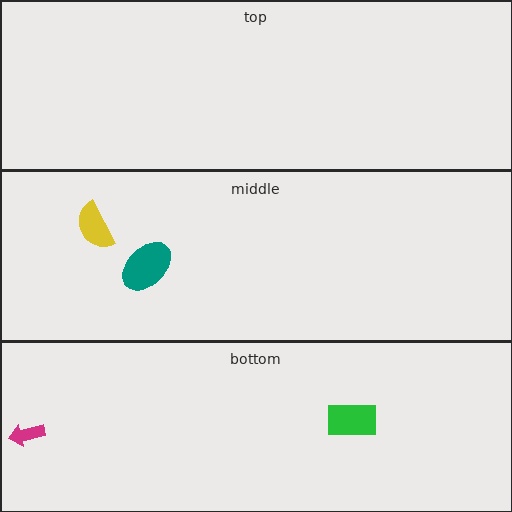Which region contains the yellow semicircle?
The middle region.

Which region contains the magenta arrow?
The bottom region.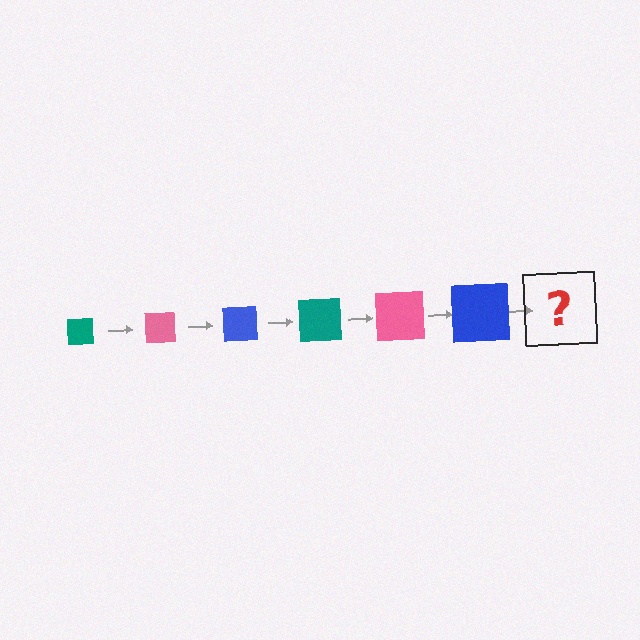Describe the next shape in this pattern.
It should be a teal square, larger than the previous one.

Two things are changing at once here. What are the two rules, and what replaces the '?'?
The two rules are that the square grows larger each step and the color cycles through teal, pink, and blue. The '?' should be a teal square, larger than the previous one.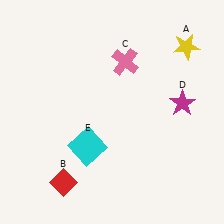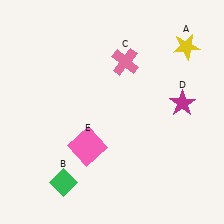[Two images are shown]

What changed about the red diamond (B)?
In Image 1, B is red. In Image 2, it changed to green.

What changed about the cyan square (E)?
In Image 1, E is cyan. In Image 2, it changed to pink.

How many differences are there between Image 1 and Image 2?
There are 2 differences between the two images.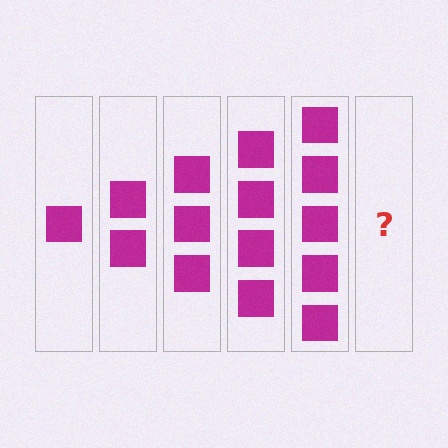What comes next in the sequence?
The next element should be 6 squares.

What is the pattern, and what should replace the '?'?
The pattern is that each step adds one more square. The '?' should be 6 squares.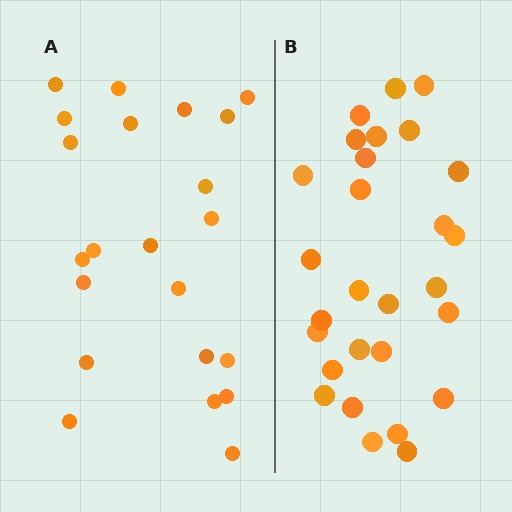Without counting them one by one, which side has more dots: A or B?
Region B (the right region) has more dots.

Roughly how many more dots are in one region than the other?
Region B has about 6 more dots than region A.